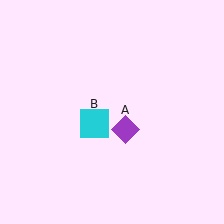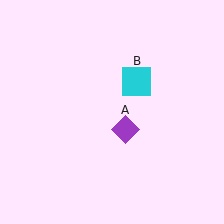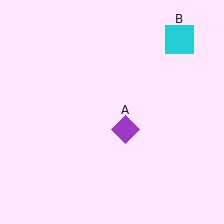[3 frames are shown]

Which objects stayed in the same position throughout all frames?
Purple diamond (object A) remained stationary.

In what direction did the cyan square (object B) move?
The cyan square (object B) moved up and to the right.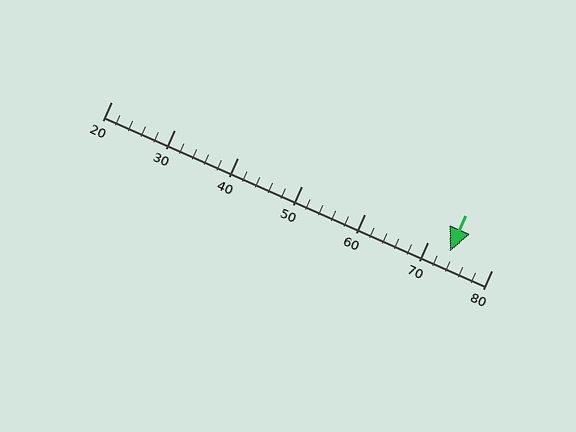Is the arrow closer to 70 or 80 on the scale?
The arrow is closer to 70.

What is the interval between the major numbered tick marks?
The major tick marks are spaced 10 units apart.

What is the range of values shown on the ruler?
The ruler shows values from 20 to 80.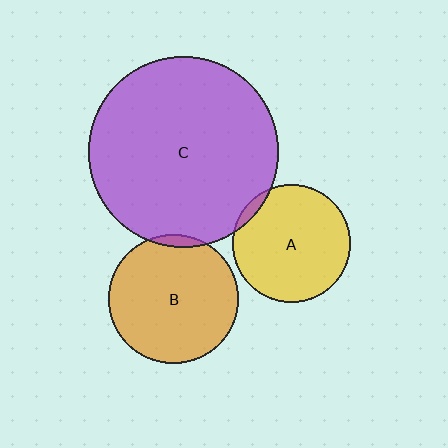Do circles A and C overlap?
Yes.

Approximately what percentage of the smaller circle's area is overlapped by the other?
Approximately 5%.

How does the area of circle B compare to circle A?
Approximately 1.2 times.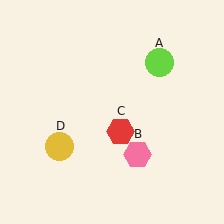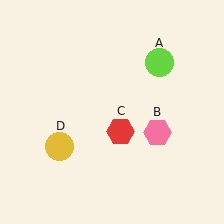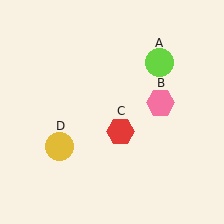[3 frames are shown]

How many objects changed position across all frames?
1 object changed position: pink hexagon (object B).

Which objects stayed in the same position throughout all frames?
Lime circle (object A) and red hexagon (object C) and yellow circle (object D) remained stationary.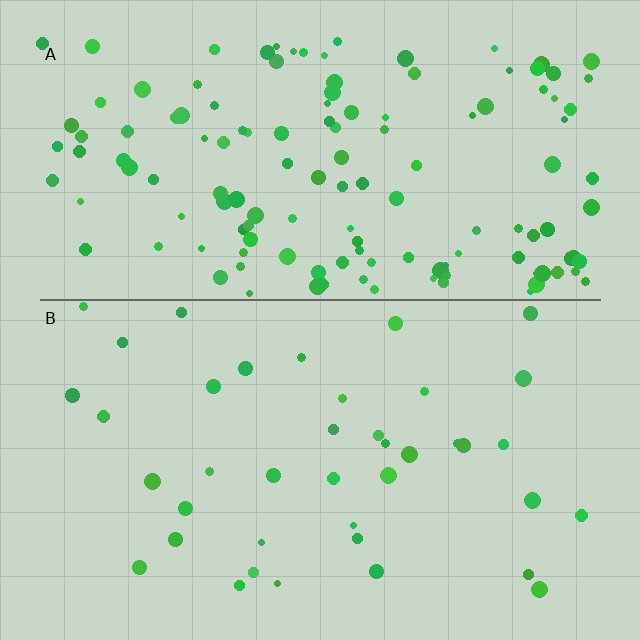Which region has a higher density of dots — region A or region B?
A (the top).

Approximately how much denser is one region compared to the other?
Approximately 3.4× — region A over region B.